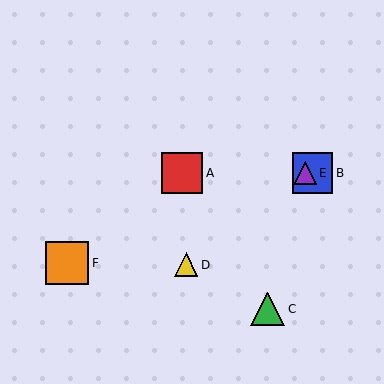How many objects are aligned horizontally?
3 objects (A, B, E) are aligned horizontally.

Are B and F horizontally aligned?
No, B is at y≈173 and F is at y≈263.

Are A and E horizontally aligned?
Yes, both are at y≈173.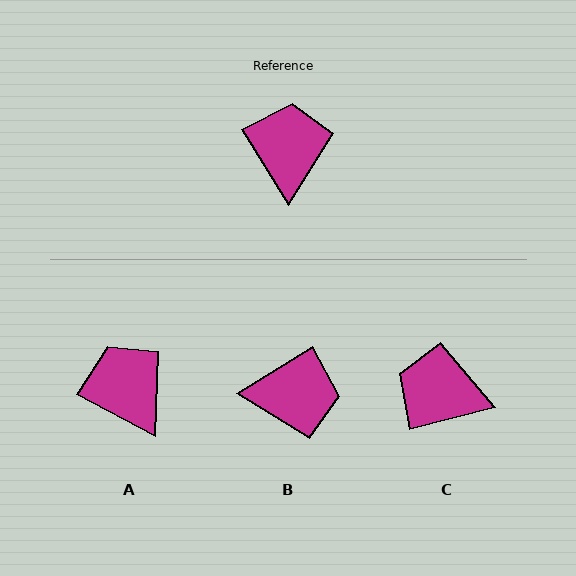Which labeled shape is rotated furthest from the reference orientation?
B, about 89 degrees away.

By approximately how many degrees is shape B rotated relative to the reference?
Approximately 89 degrees clockwise.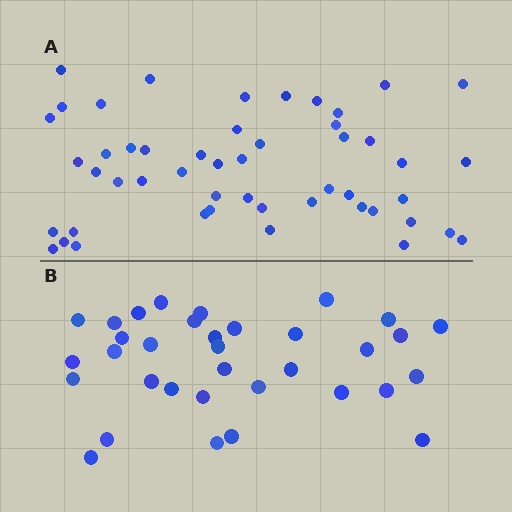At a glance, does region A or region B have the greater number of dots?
Region A (the top region) has more dots.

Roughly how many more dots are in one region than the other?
Region A has approximately 15 more dots than region B.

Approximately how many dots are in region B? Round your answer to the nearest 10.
About 30 dots. (The exact count is 34, which rounds to 30.)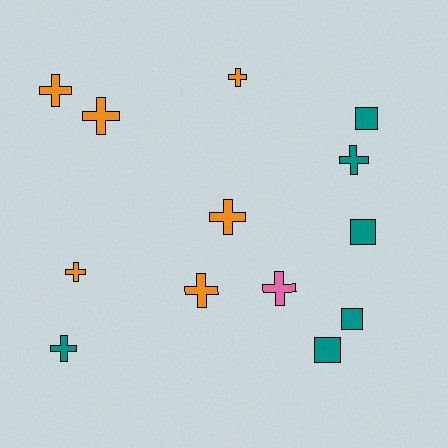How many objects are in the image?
There are 13 objects.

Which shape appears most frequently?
Cross, with 9 objects.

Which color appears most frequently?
Teal, with 6 objects.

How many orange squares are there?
There are no orange squares.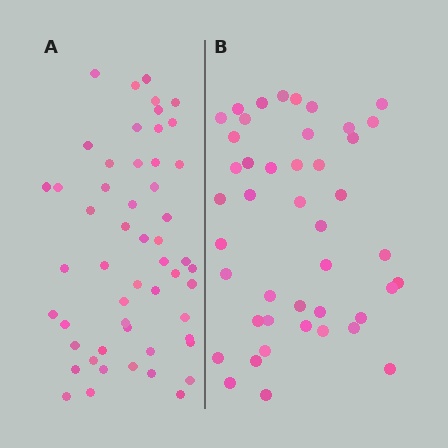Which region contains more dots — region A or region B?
Region A (the left region) has more dots.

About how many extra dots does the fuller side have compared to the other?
Region A has roughly 8 or so more dots than region B.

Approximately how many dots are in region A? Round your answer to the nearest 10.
About 50 dots. (The exact count is 53, which rounds to 50.)